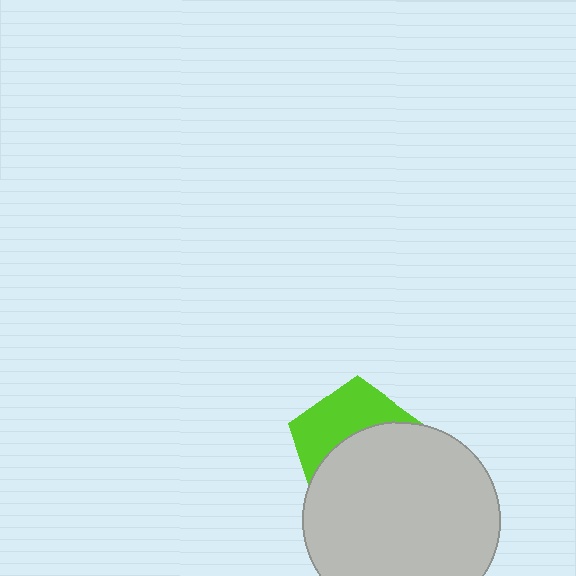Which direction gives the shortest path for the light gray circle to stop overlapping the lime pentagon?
Moving down gives the shortest separation.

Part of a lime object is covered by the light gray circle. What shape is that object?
It is a pentagon.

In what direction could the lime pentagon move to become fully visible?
The lime pentagon could move up. That would shift it out from behind the light gray circle entirely.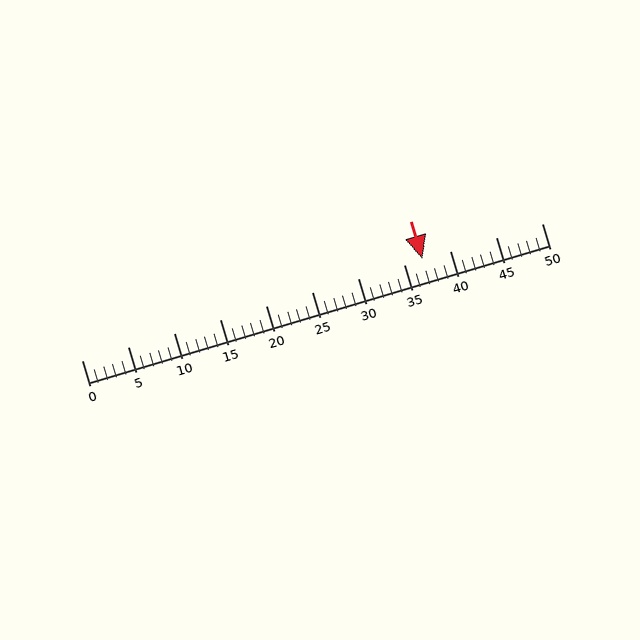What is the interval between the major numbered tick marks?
The major tick marks are spaced 5 units apart.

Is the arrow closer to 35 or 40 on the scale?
The arrow is closer to 35.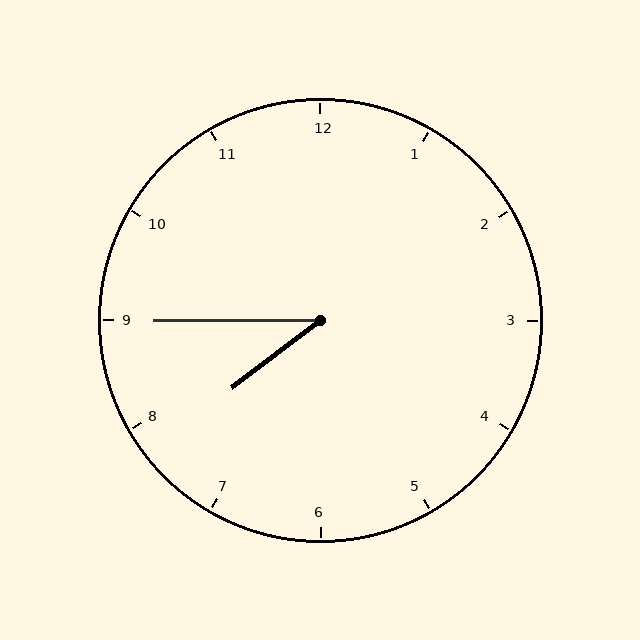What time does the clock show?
7:45.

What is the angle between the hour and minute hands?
Approximately 38 degrees.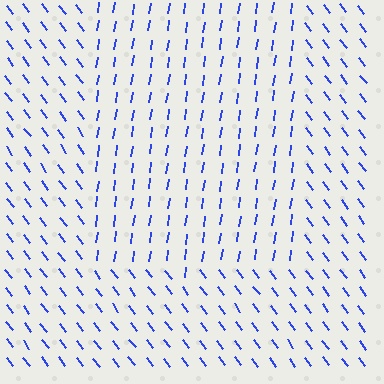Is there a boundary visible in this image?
Yes, there is a texture boundary formed by a change in line orientation.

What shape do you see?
I see a rectangle.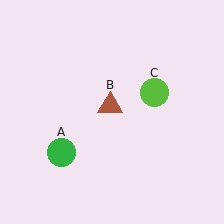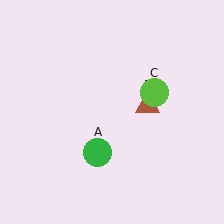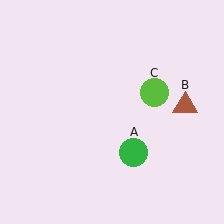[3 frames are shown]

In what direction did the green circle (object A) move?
The green circle (object A) moved right.